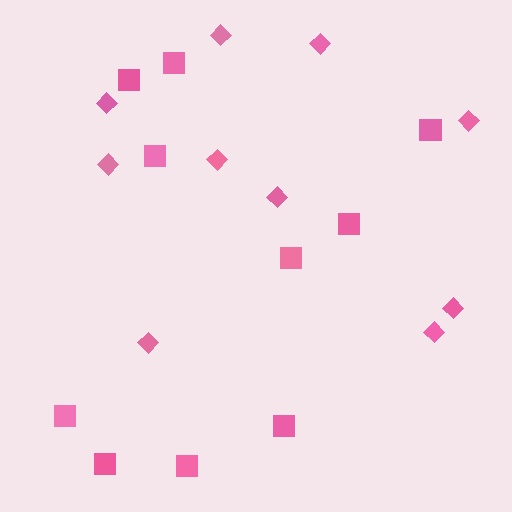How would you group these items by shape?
There are 2 groups: one group of diamonds (10) and one group of squares (10).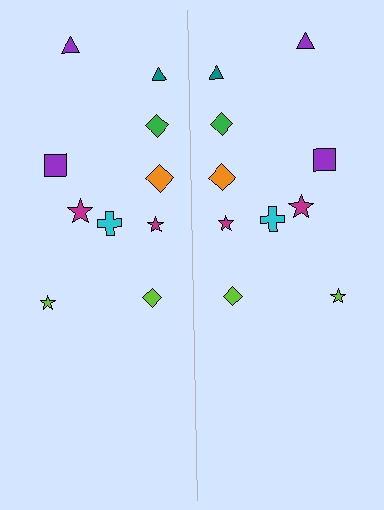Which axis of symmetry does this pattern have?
The pattern has a vertical axis of symmetry running through the center of the image.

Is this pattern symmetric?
Yes, this pattern has bilateral (reflection) symmetry.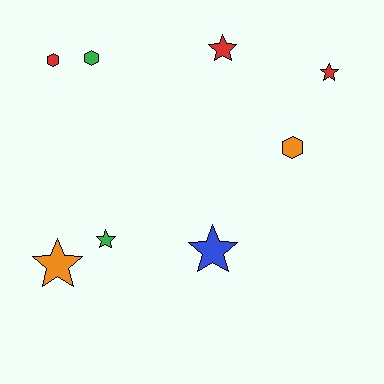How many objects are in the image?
There are 8 objects.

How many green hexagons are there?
There is 1 green hexagon.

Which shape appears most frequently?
Star, with 5 objects.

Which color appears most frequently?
Red, with 3 objects.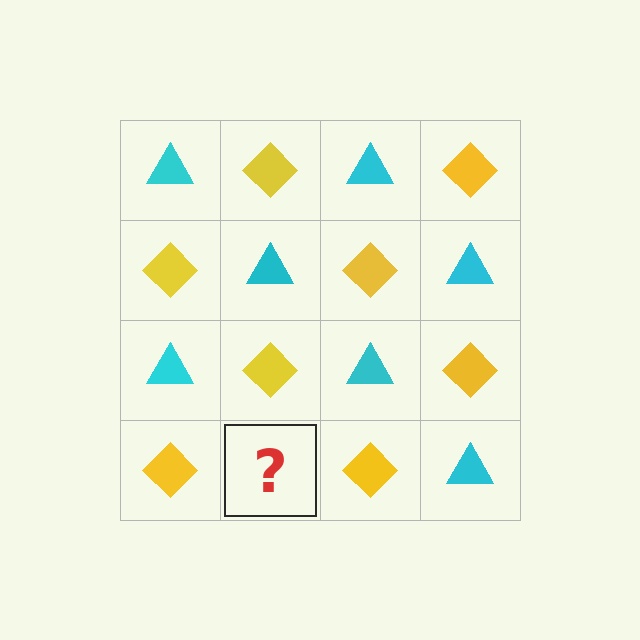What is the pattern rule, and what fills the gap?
The rule is that it alternates cyan triangle and yellow diamond in a checkerboard pattern. The gap should be filled with a cyan triangle.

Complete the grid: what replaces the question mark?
The question mark should be replaced with a cyan triangle.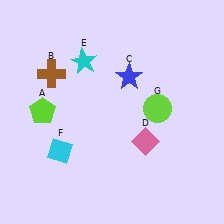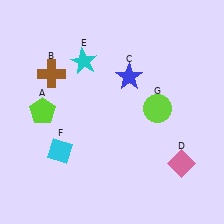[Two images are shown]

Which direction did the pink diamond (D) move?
The pink diamond (D) moved right.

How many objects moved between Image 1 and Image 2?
1 object moved between the two images.